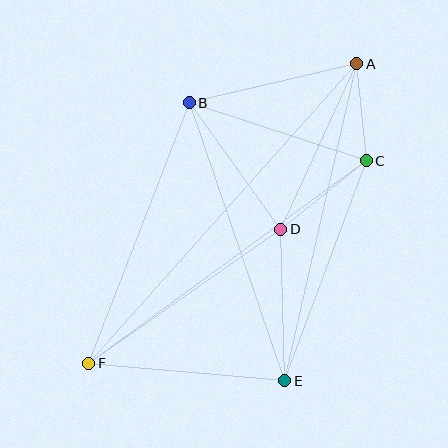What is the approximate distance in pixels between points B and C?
The distance between B and C is approximately 186 pixels.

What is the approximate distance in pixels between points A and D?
The distance between A and D is approximately 182 pixels.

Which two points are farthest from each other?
Points A and F are farthest from each other.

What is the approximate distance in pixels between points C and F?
The distance between C and F is approximately 343 pixels.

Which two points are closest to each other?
Points A and C are closest to each other.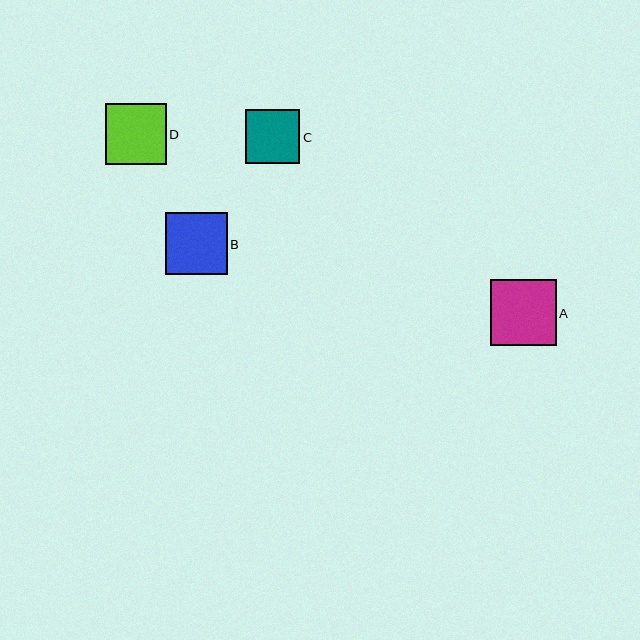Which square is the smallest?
Square C is the smallest with a size of approximately 54 pixels.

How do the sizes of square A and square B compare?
Square A and square B are approximately the same size.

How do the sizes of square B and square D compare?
Square B and square D are approximately the same size.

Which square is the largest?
Square A is the largest with a size of approximately 66 pixels.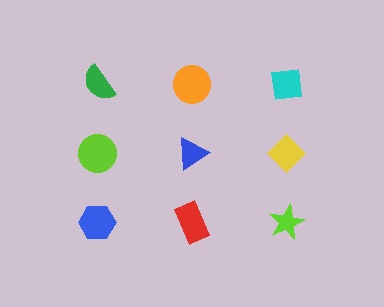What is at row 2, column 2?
A blue triangle.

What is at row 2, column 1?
A lime circle.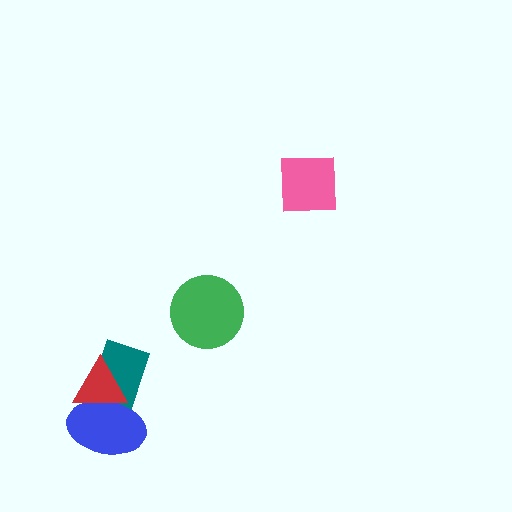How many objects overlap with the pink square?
0 objects overlap with the pink square.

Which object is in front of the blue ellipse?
The red triangle is in front of the blue ellipse.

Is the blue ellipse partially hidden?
Yes, it is partially covered by another shape.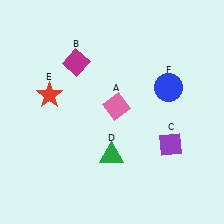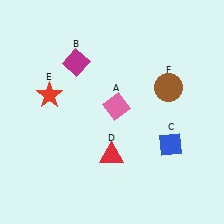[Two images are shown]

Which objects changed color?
C changed from purple to blue. D changed from green to red. F changed from blue to brown.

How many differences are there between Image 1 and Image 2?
There are 3 differences between the two images.